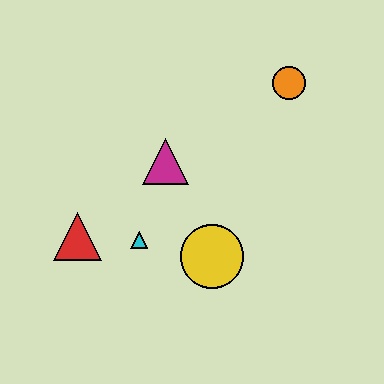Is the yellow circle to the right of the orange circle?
No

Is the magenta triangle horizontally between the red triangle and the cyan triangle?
No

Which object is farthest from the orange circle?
The red triangle is farthest from the orange circle.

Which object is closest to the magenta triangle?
The cyan triangle is closest to the magenta triangle.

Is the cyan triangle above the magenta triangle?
No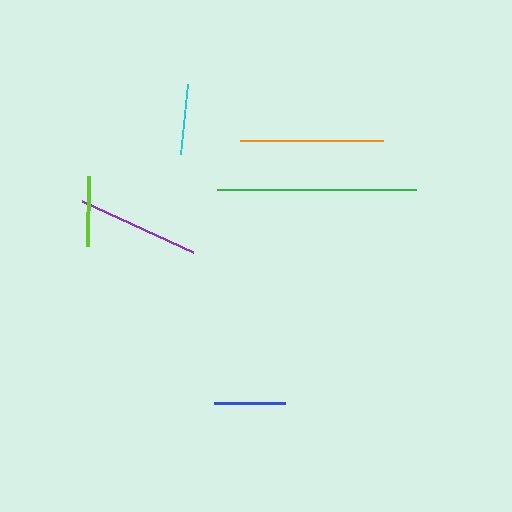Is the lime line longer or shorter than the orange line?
The orange line is longer than the lime line.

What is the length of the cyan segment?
The cyan segment is approximately 70 pixels long.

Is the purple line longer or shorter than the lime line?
The purple line is longer than the lime line.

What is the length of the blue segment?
The blue segment is approximately 72 pixels long.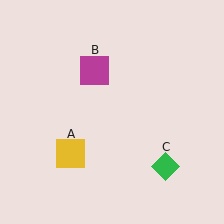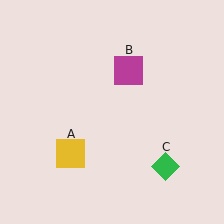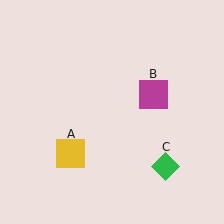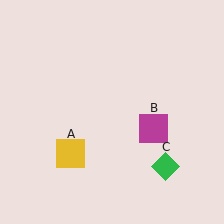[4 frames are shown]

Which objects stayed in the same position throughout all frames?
Yellow square (object A) and green diamond (object C) remained stationary.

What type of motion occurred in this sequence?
The magenta square (object B) rotated clockwise around the center of the scene.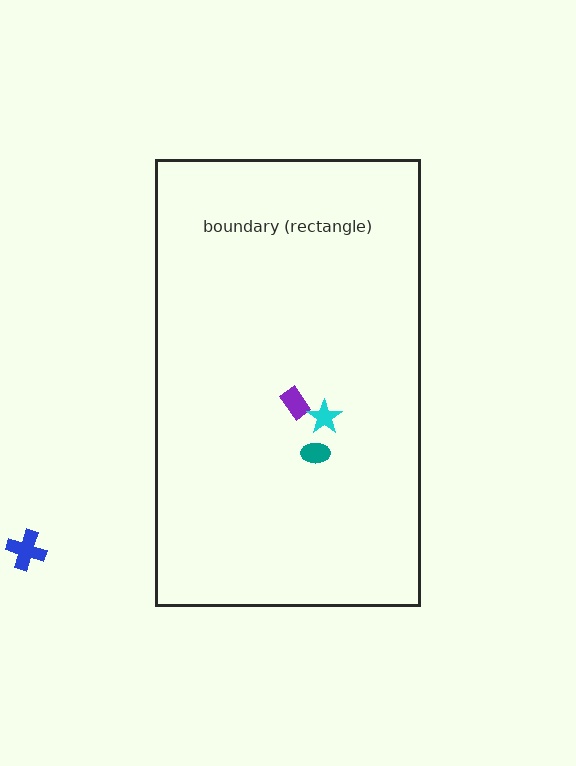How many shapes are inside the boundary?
3 inside, 1 outside.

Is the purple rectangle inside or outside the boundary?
Inside.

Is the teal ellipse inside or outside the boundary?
Inside.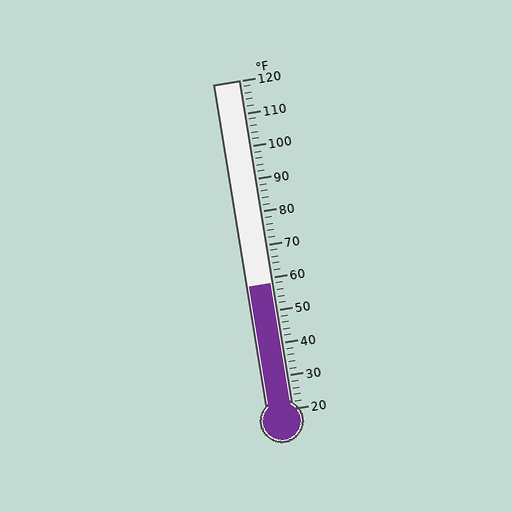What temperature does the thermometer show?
The thermometer shows approximately 58°F.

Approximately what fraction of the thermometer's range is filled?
The thermometer is filled to approximately 40% of its range.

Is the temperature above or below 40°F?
The temperature is above 40°F.